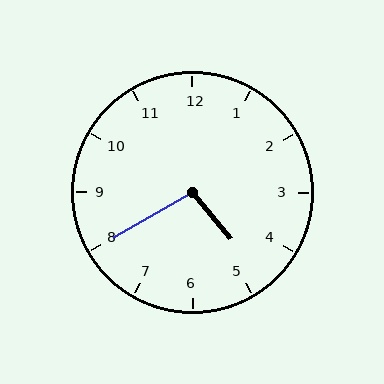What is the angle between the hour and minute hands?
Approximately 100 degrees.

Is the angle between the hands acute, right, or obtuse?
It is obtuse.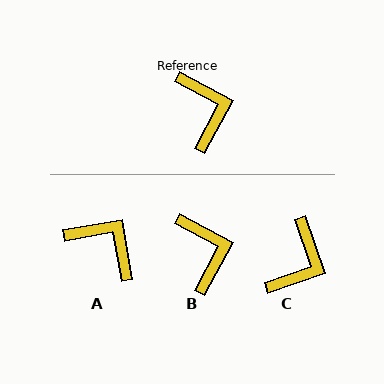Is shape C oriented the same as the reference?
No, it is off by about 42 degrees.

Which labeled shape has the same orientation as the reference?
B.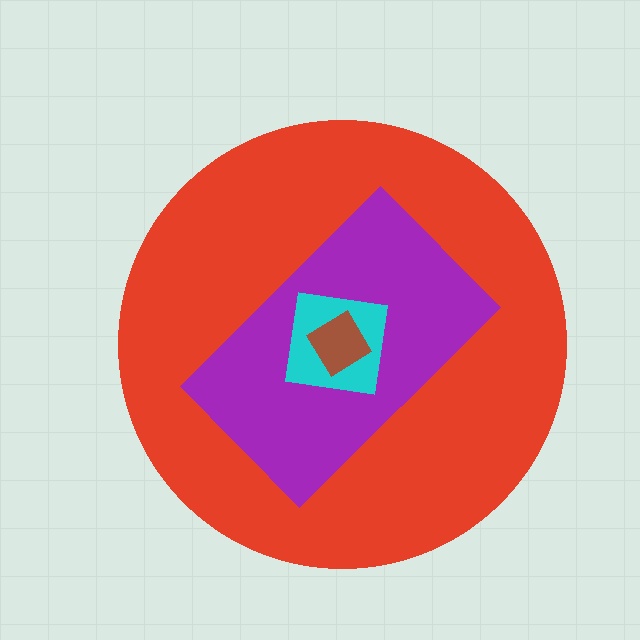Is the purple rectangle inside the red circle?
Yes.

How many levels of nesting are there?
4.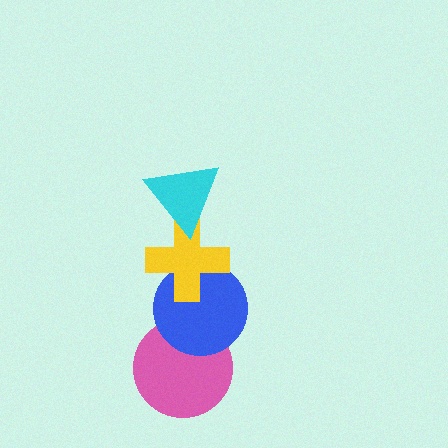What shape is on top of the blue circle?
The yellow cross is on top of the blue circle.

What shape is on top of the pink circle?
The blue circle is on top of the pink circle.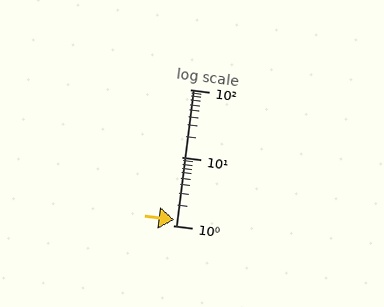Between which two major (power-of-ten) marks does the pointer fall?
The pointer is between 1 and 10.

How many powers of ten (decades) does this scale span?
The scale spans 2 decades, from 1 to 100.